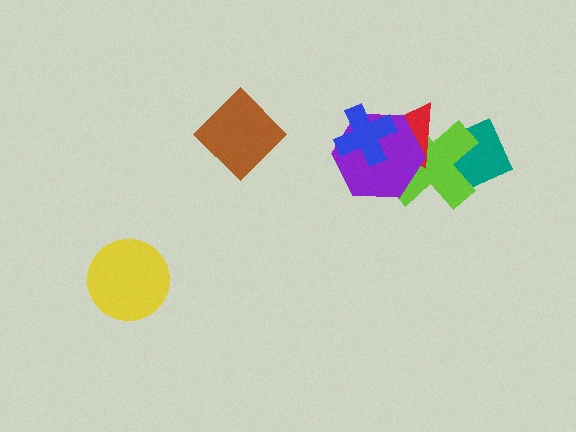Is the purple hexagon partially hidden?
Yes, it is partially covered by another shape.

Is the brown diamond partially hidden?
No, no other shape covers it.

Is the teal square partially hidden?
Yes, it is partially covered by another shape.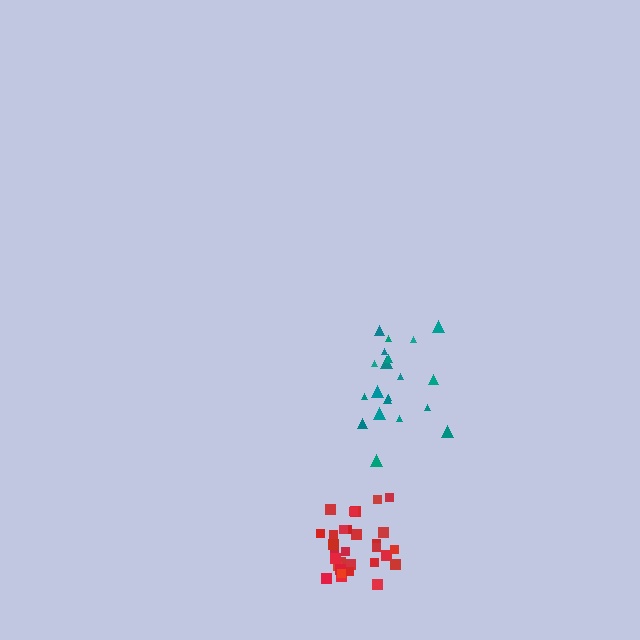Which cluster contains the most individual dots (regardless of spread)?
Red (30).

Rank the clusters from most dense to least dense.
red, teal.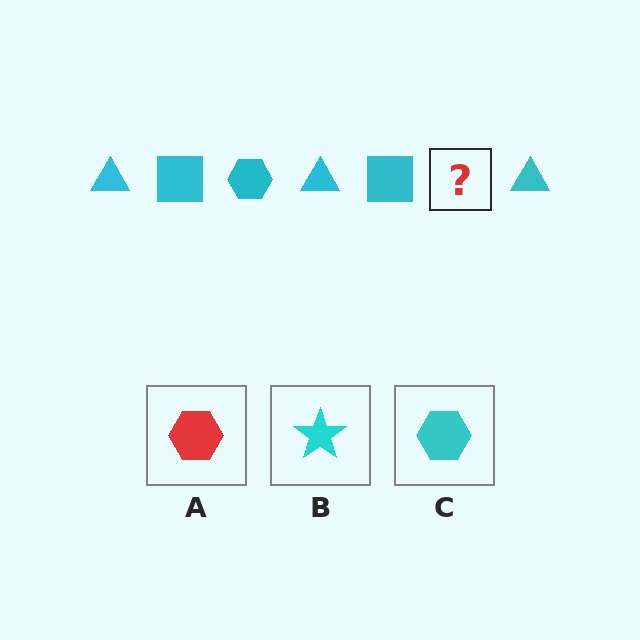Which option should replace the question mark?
Option C.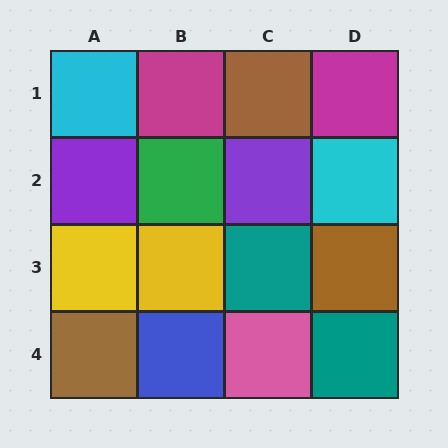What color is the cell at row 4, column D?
Teal.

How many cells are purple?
2 cells are purple.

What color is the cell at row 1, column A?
Cyan.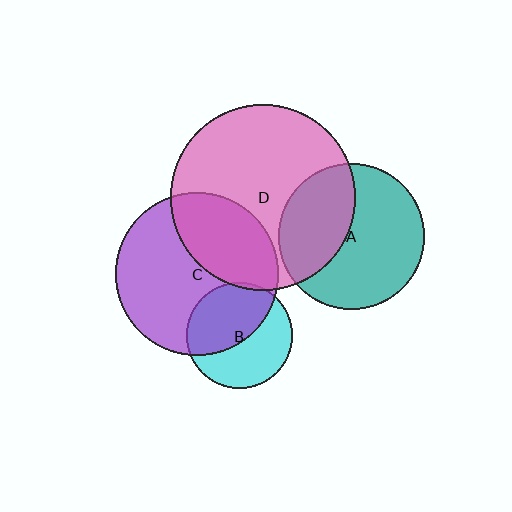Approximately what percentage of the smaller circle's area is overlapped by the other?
Approximately 40%.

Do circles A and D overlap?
Yes.